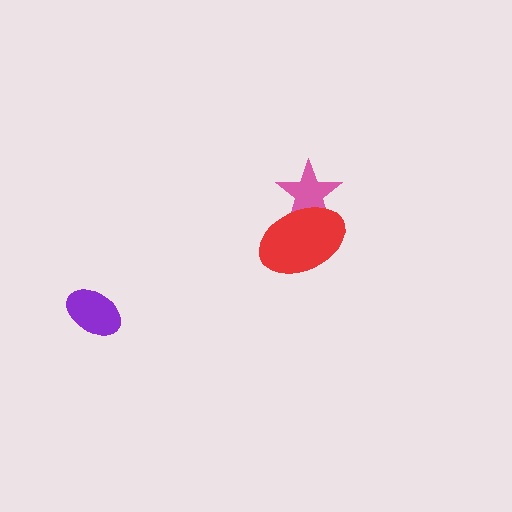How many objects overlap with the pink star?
1 object overlaps with the pink star.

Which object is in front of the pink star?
The red ellipse is in front of the pink star.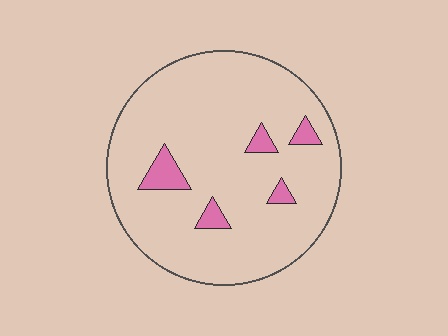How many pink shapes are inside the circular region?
5.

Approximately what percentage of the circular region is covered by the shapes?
Approximately 10%.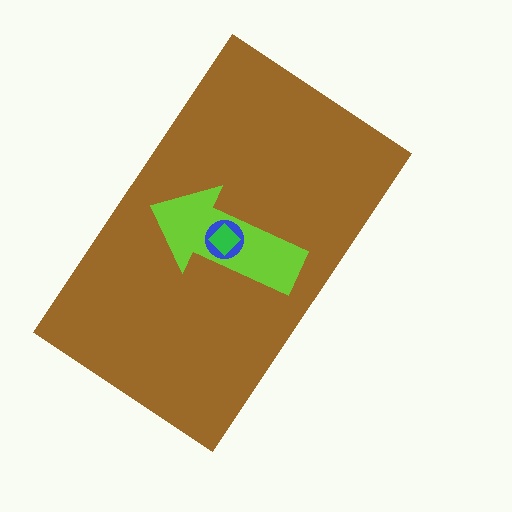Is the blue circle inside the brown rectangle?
Yes.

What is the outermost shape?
The brown rectangle.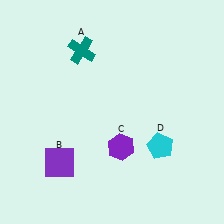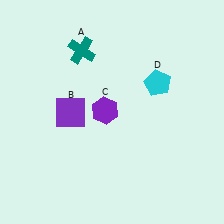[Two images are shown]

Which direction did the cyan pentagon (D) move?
The cyan pentagon (D) moved up.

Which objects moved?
The objects that moved are: the purple square (B), the purple hexagon (C), the cyan pentagon (D).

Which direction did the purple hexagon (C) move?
The purple hexagon (C) moved up.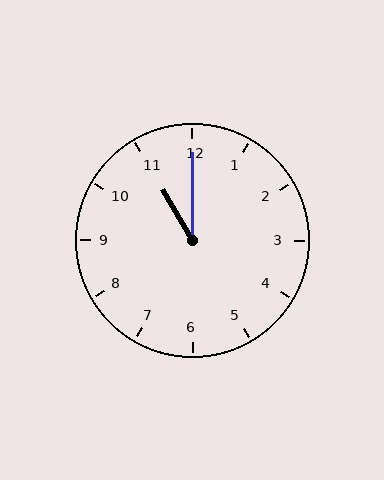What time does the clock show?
11:00.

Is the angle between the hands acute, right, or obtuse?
It is acute.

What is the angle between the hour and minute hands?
Approximately 30 degrees.